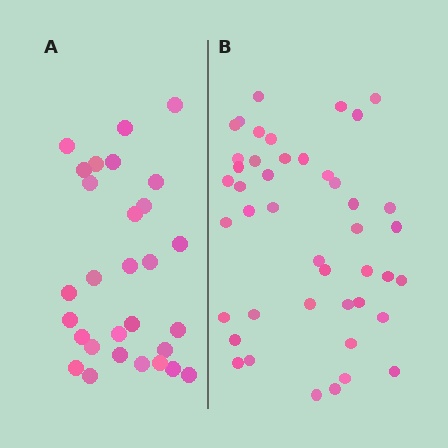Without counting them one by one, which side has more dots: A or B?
Region B (the right region) has more dots.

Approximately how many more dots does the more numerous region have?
Region B has approximately 15 more dots than region A.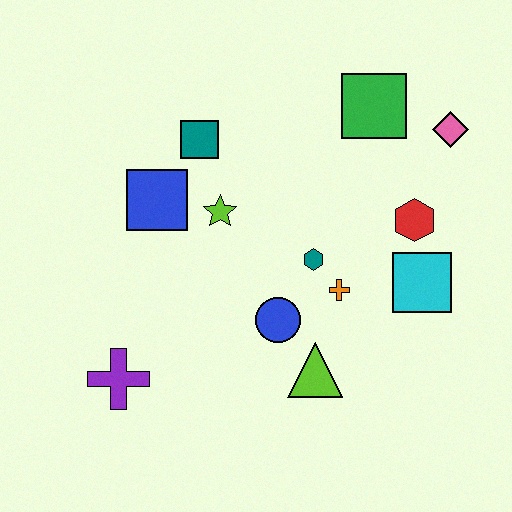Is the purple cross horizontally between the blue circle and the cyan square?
No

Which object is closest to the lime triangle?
The blue circle is closest to the lime triangle.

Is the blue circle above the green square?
No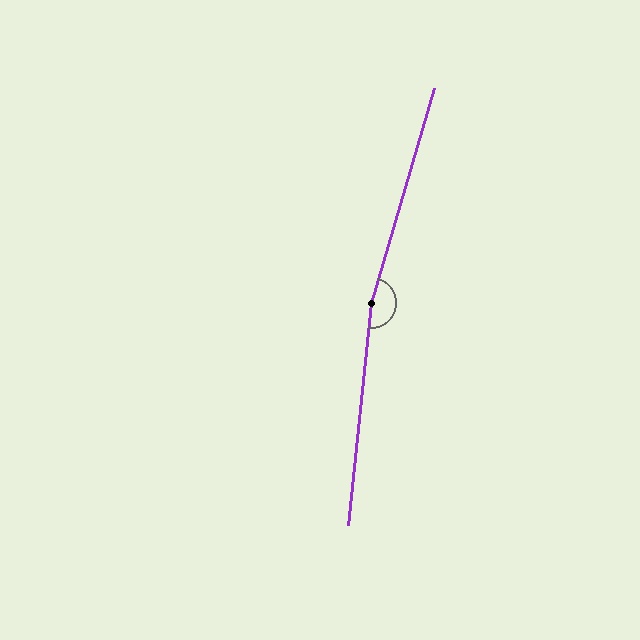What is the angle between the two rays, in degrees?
Approximately 170 degrees.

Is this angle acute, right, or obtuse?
It is obtuse.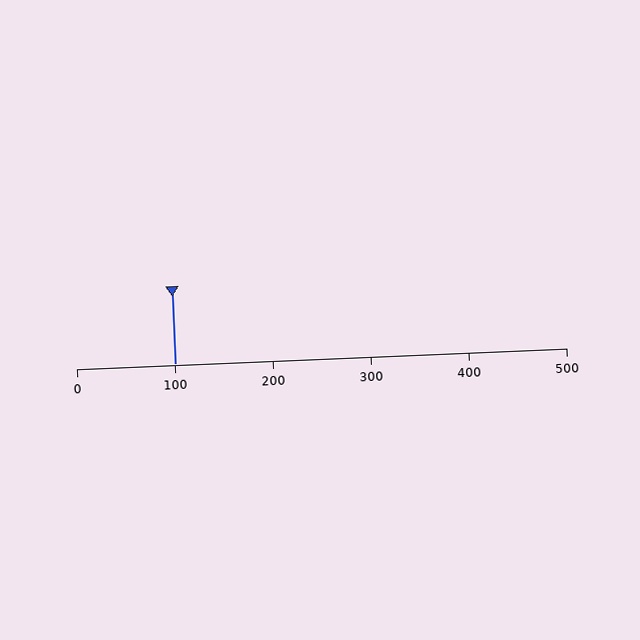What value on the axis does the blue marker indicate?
The marker indicates approximately 100.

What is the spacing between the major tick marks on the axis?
The major ticks are spaced 100 apart.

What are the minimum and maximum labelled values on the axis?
The axis runs from 0 to 500.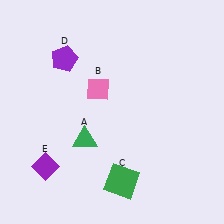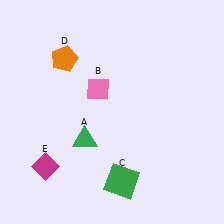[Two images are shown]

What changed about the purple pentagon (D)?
In Image 1, D is purple. In Image 2, it changed to orange.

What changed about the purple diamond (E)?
In Image 1, E is purple. In Image 2, it changed to magenta.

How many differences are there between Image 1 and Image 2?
There are 2 differences between the two images.